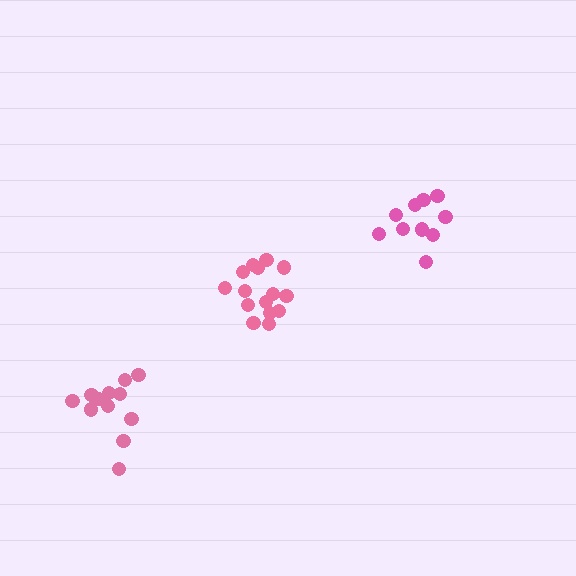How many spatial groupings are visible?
There are 3 spatial groupings.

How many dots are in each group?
Group 1: 10 dots, Group 2: 15 dots, Group 3: 12 dots (37 total).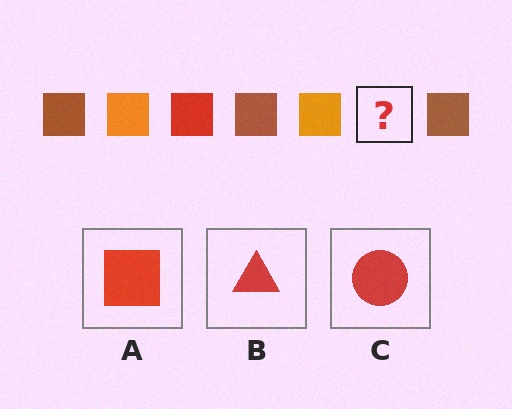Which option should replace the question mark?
Option A.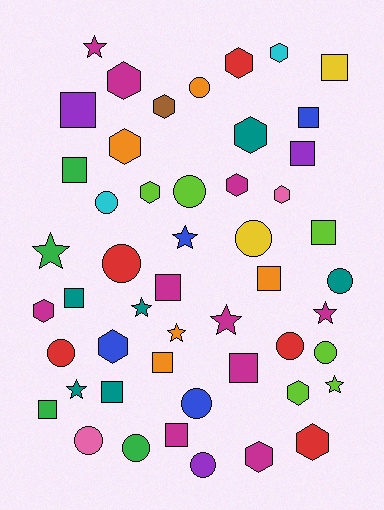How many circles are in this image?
There are 13 circles.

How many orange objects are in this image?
There are 5 orange objects.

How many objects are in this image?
There are 50 objects.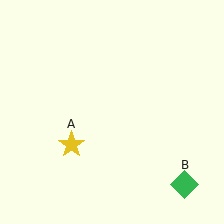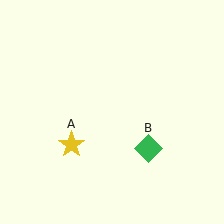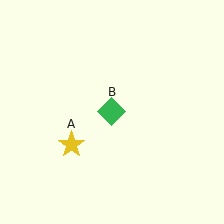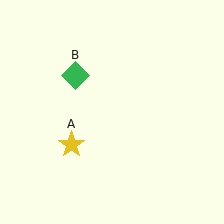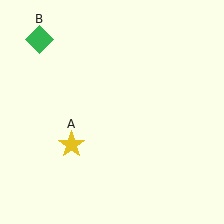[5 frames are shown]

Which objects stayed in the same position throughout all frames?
Yellow star (object A) remained stationary.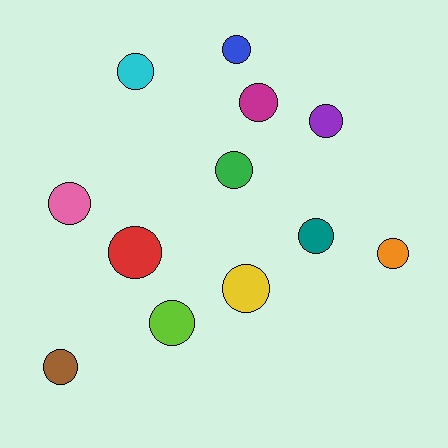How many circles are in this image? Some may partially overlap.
There are 12 circles.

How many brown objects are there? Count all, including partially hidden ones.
There is 1 brown object.